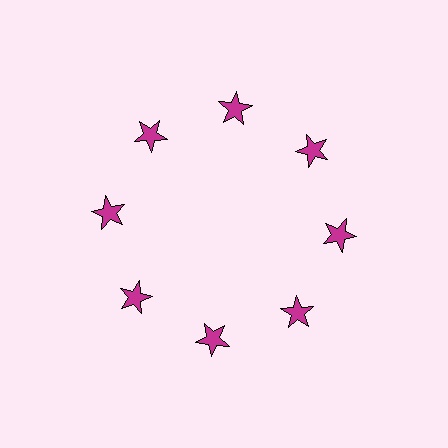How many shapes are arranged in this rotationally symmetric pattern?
There are 8 shapes, arranged in 8 groups of 1.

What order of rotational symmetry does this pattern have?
This pattern has 8-fold rotational symmetry.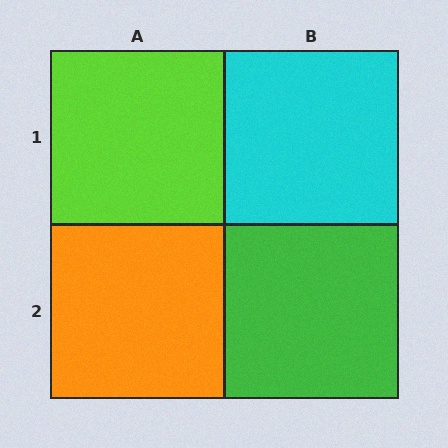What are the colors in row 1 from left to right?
Lime, cyan.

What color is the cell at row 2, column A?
Orange.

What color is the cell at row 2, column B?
Green.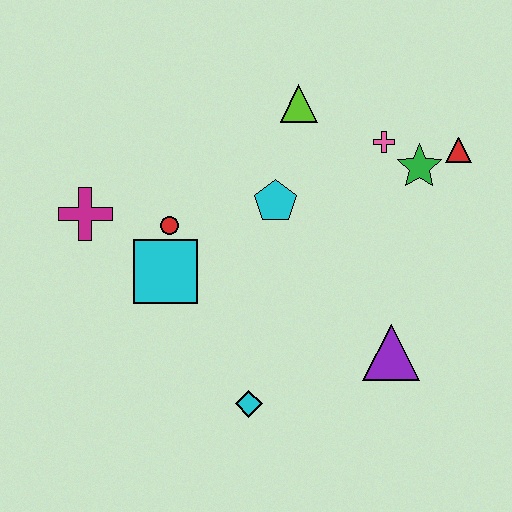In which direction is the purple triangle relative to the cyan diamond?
The purple triangle is to the right of the cyan diamond.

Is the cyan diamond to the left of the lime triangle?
Yes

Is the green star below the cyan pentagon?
No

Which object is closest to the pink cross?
The green star is closest to the pink cross.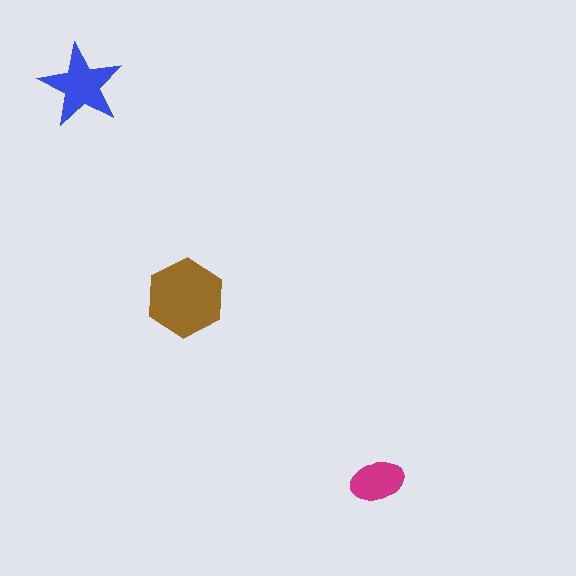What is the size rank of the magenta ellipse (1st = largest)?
3rd.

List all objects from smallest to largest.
The magenta ellipse, the blue star, the brown hexagon.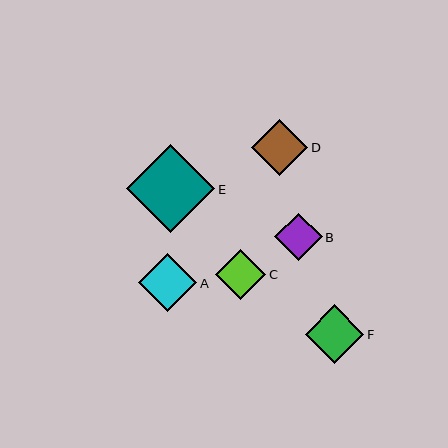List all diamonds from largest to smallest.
From largest to smallest: E, F, A, D, C, B.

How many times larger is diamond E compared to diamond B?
Diamond E is approximately 1.9 times the size of diamond B.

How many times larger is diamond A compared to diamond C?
Diamond A is approximately 1.2 times the size of diamond C.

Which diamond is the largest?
Diamond E is the largest with a size of approximately 89 pixels.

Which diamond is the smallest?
Diamond B is the smallest with a size of approximately 47 pixels.